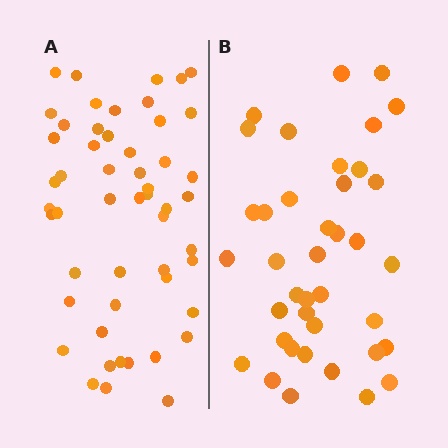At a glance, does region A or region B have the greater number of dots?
Region A (the left region) has more dots.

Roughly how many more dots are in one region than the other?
Region A has approximately 15 more dots than region B.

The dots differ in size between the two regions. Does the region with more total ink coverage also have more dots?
No. Region B has more total ink coverage because its dots are larger, but region A actually contains more individual dots. Total area can be misleading — the number of items is what matters here.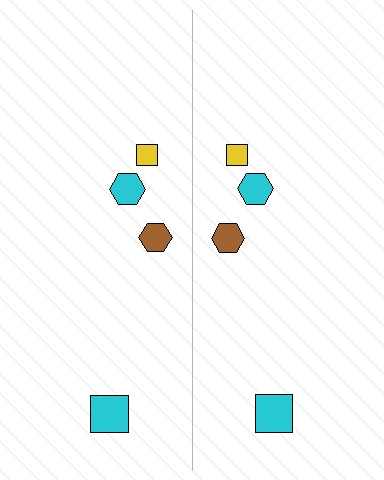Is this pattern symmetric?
Yes, this pattern has bilateral (reflection) symmetry.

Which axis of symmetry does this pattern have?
The pattern has a vertical axis of symmetry running through the center of the image.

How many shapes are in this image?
There are 8 shapes in this image.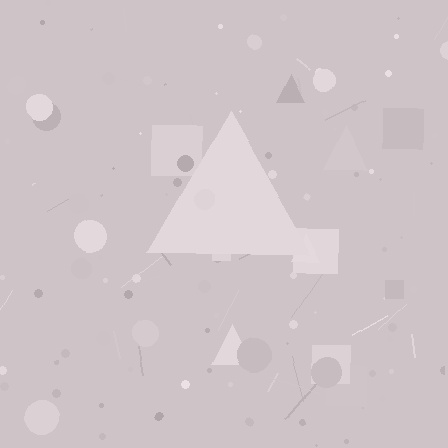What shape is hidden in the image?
A triangle is hidden in the image.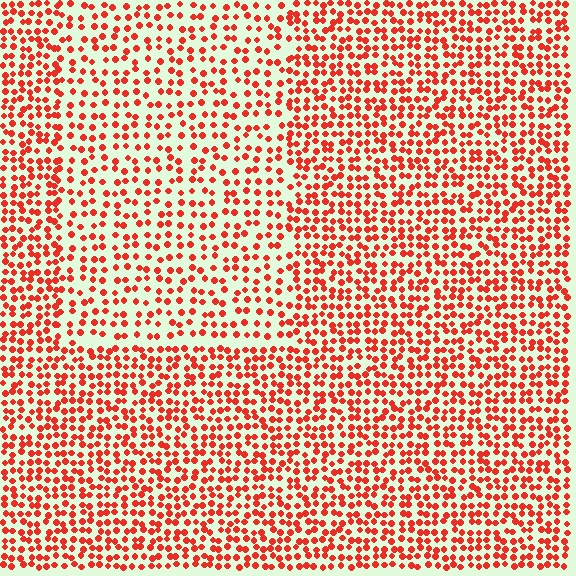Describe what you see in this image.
The image contains small red elements arranged at two different densities. A rectangle-shaped region is visible where the elements are less densely packed than the surrounding area.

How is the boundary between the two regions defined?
The boundary is defined by a change in element density (approximately 1.6x ratio). All elements are the same color, size, and shape.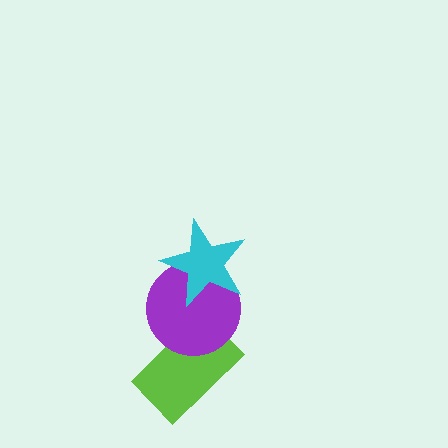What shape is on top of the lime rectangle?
The purple circle is on top of the lime rectangle.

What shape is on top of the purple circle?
The cyan star is on top of the purple circle.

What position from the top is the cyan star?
The cyan star is 1st from the top.